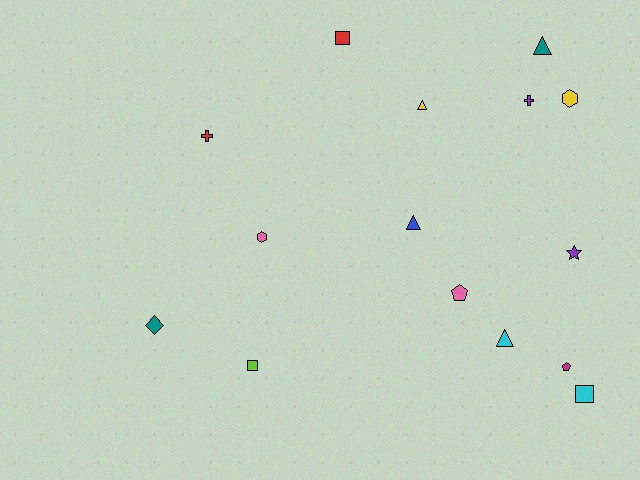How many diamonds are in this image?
There is 1 diamond.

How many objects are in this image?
There are 15 objects.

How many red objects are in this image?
There are 2 red objects.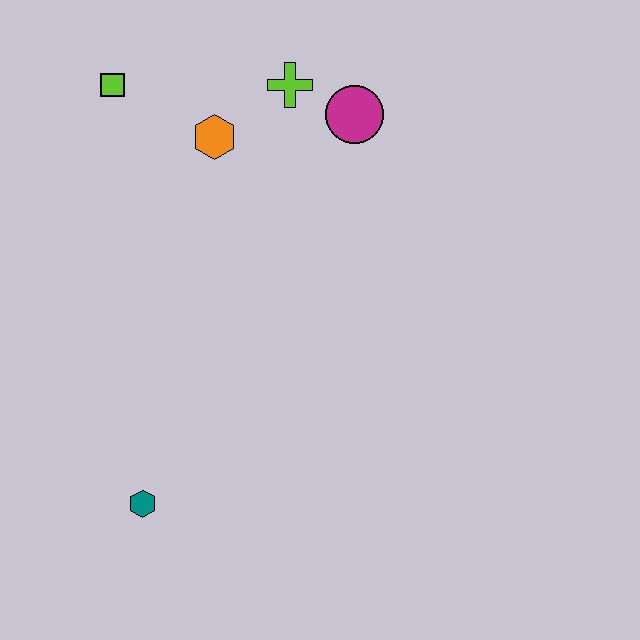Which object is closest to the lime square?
The orange hexagon is closest to the lime square.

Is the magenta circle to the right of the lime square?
Yes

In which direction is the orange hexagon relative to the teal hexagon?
The orange hexagon is above the teal hexagon.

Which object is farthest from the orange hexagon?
The teal hexagon is farthest from the orange hexagon.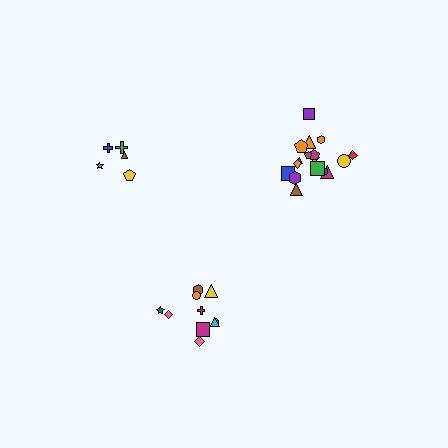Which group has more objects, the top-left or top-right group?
The top-right group.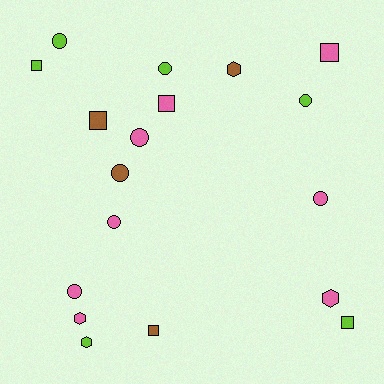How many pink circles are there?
There are 4 pink circles.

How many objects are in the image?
There are 18 objects.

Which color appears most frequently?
Pink, with 8 objects.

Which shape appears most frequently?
Circle, with 8 objects.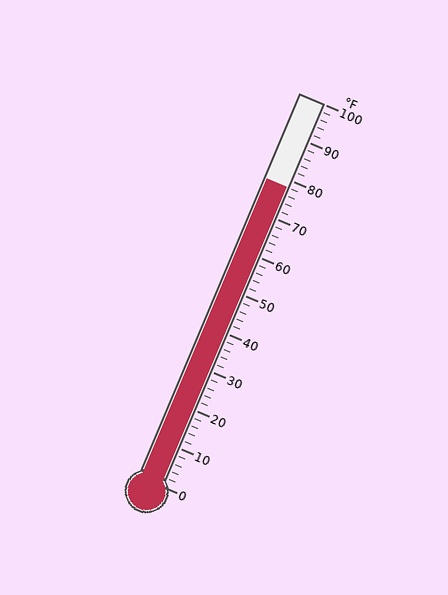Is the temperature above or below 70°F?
The temperature is above 70°F.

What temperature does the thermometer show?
The thermometer shows approximately 78°F.